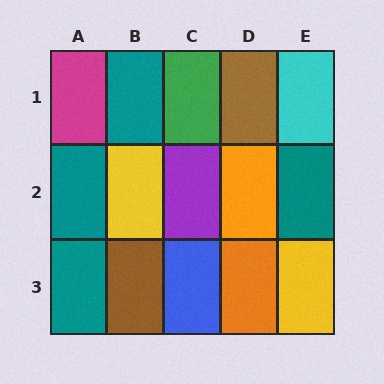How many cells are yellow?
2 cells are yellow.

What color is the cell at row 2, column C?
Purple.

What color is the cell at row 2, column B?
Yellow.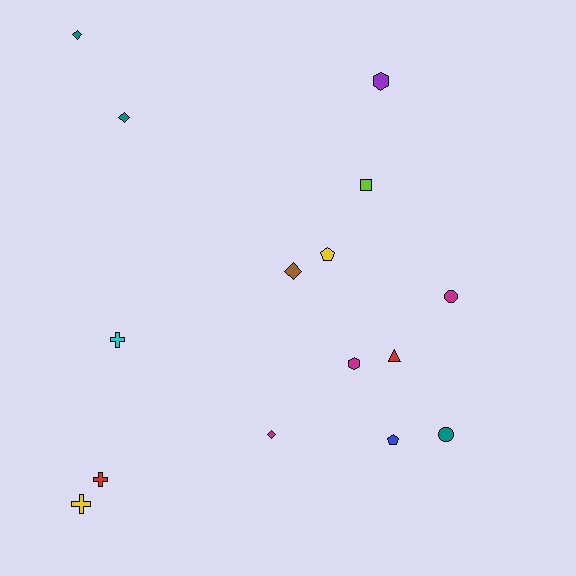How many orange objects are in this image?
There are no orange objects.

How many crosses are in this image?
There are 3 crosses.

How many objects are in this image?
There are 15 objects.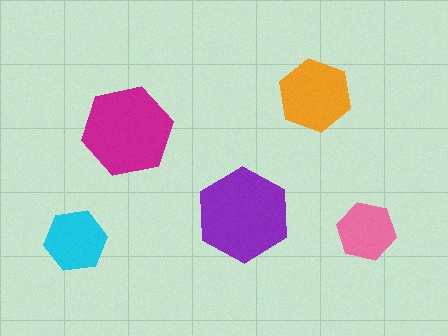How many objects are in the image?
There are 5 objects in the image.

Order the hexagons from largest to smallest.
the purple one, the magenta one, the orange one, the cyan one, the pink one.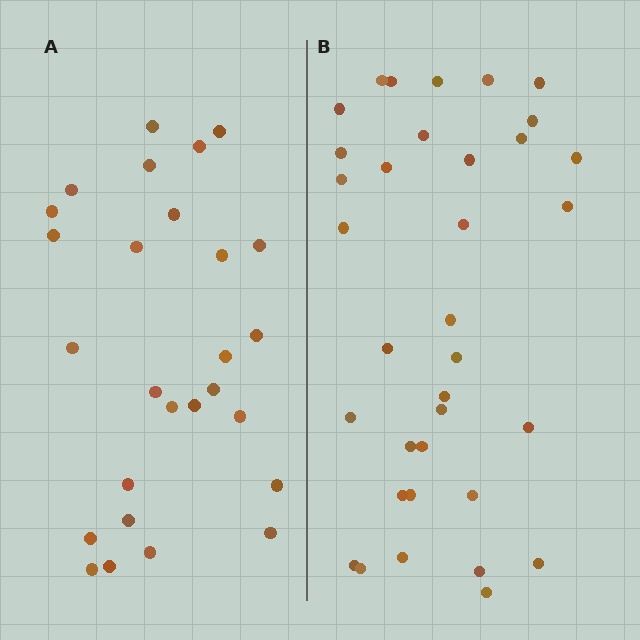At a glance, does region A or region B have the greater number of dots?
Region B (the right region) has more dots.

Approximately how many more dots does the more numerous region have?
Region B has roughly 8 or so more dots than region A.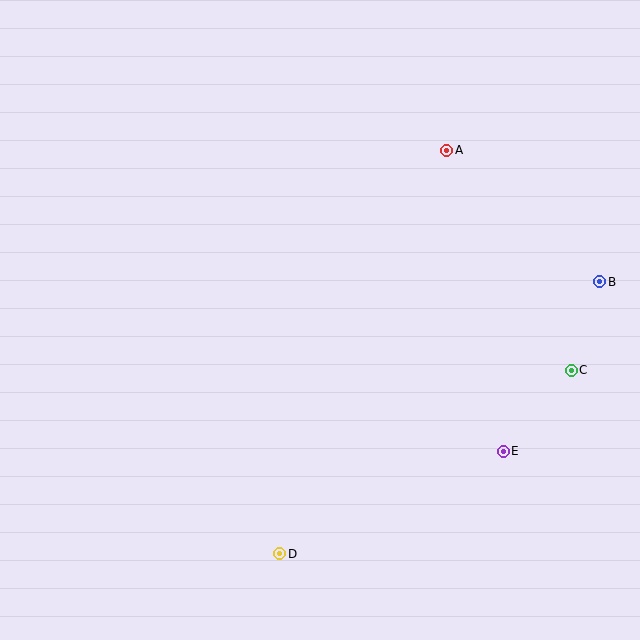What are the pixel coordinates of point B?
Point B is at (600, 282).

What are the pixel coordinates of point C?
Point C is at (571, 370).